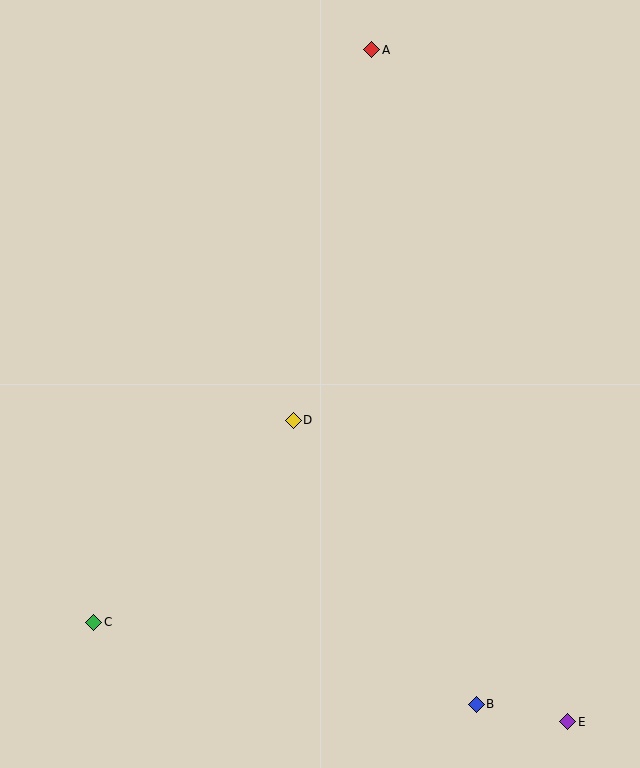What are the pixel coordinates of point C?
Point C is at (94, 622).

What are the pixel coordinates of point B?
Point B is at (476, 704).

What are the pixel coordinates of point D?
Point D is at (293, 420).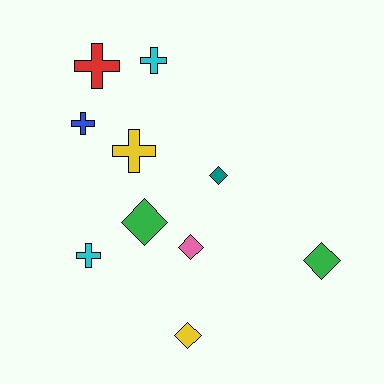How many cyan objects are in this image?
There are 2 cyan objects.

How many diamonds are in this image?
There are 5 diamonds.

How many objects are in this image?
There are 10 objects.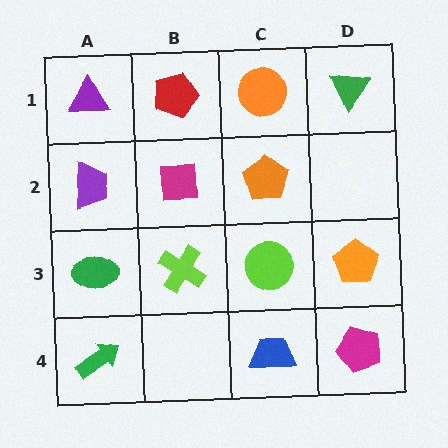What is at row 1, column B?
A red pentagon.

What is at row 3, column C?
A lime circle.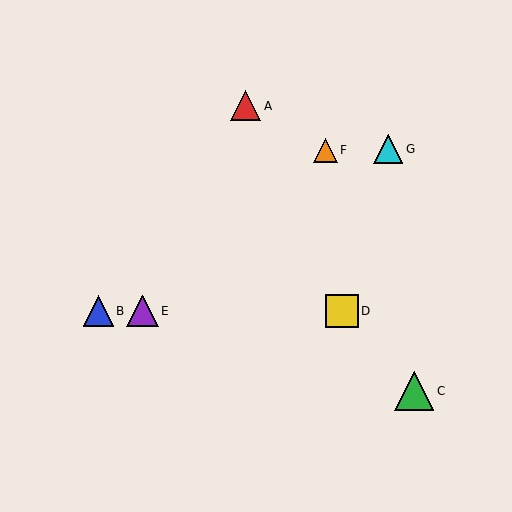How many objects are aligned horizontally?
3 objects (B, D, E) are aligned horizontally.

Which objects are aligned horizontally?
Objects B, D, E are aligned horizontally.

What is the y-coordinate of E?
Object E is at y≈311.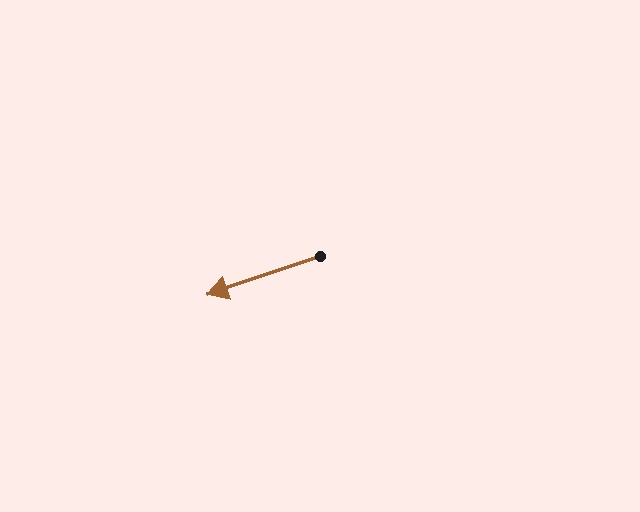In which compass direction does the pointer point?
West.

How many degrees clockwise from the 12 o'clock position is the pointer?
Approximately 251 degrees.